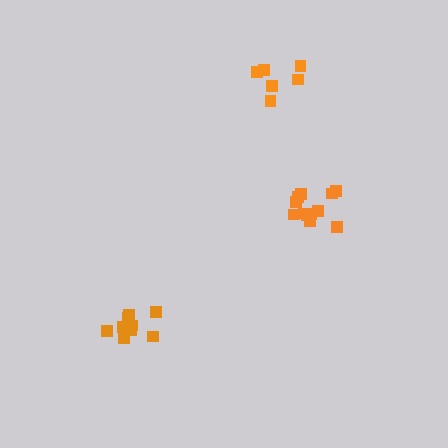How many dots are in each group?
Group 1: 6 dots, Group 2: 10 dots, Group 3: 12 dots (28 total).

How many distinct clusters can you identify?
There are 3 distinct clusters.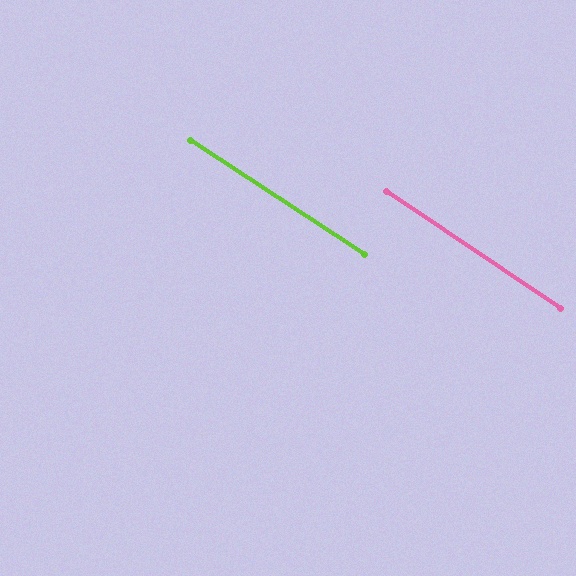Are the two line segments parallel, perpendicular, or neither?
Parallel — their directions differ by only 0.6°.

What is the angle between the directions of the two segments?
Approximately 1 degree.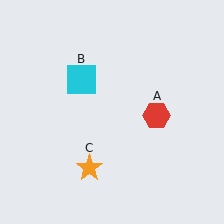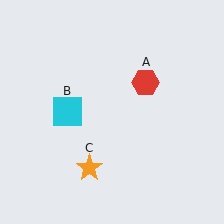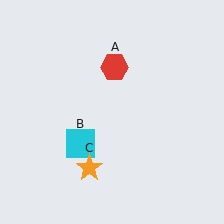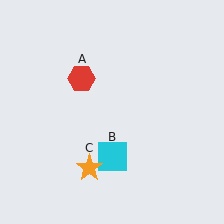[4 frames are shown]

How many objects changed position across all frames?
2 objects changed position: red hexagon (object A), cyan square (object B).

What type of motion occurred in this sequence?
The red hexagon (object A), cyan square (object B) rotated counterclockwise around the center of the scene.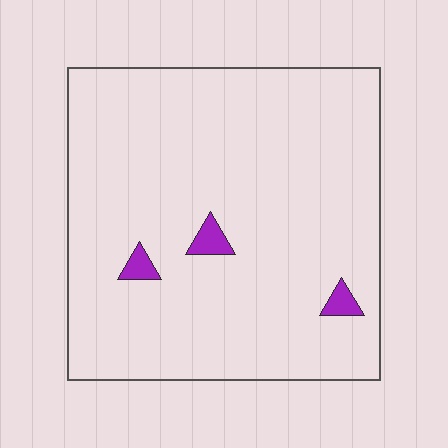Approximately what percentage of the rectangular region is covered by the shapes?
Approximately 5%.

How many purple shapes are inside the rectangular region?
3.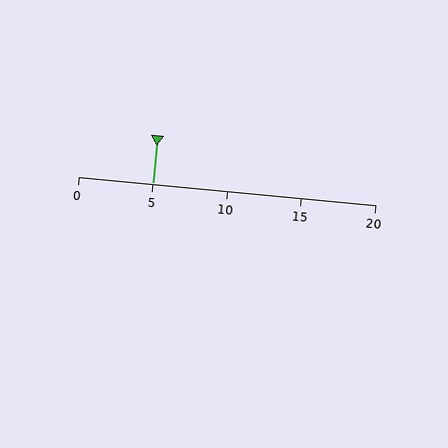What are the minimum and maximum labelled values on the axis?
The axis runs from 0 to 20.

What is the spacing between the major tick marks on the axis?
The major ticks are spaced 5 apart.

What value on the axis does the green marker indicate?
The marker indicates approximately 5.